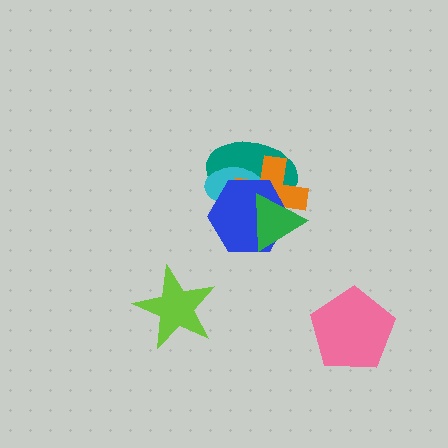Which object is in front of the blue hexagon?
The green triangle is in front of the blue hexagon.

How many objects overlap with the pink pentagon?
0 objects overlap with the pink pentagon.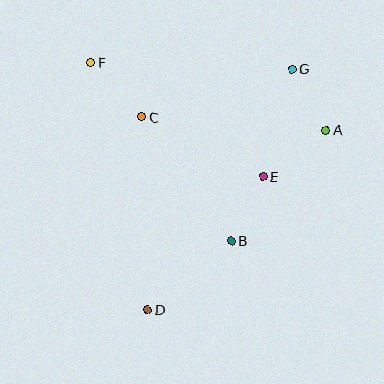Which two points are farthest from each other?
Points D and G are farthest from each other.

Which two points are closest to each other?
Points A and G are closest to each other.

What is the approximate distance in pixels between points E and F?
The distance between E and F is approximately 207 pixels.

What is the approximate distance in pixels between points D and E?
The distance between D and E is approximately 176 pixels.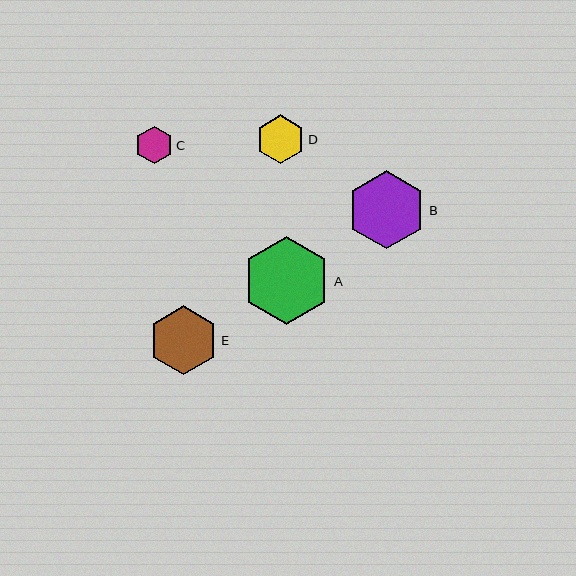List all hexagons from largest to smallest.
From largest to smallest: A, B, E, D, C.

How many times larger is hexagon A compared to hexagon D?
Hexagon A is approximately 1.8 times the size of hexagon D.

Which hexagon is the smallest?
Hexagon C is the smallest with a size of approximately 37 pixels.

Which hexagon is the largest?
Hexagon A is the largest with a size of approximately 88 pixels.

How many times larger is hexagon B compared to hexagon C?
Hexagon B is approximately 2.1 times the size of hexagon C.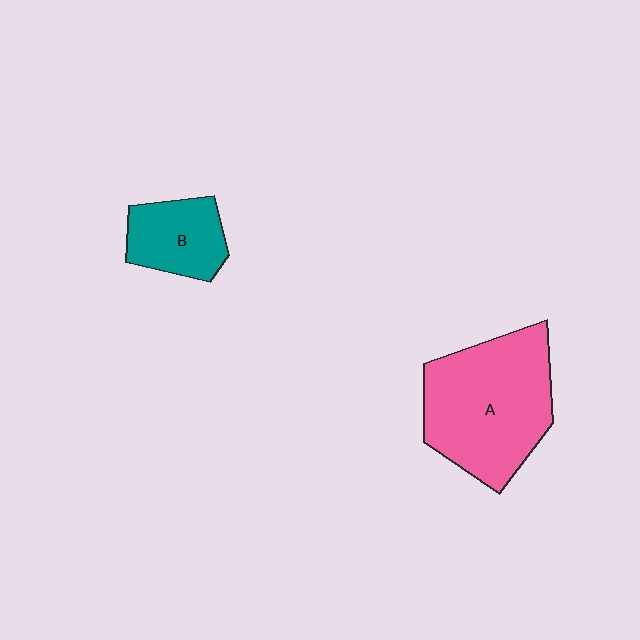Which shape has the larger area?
Shape A (pink).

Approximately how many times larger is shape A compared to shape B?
Approximately 2.3 times.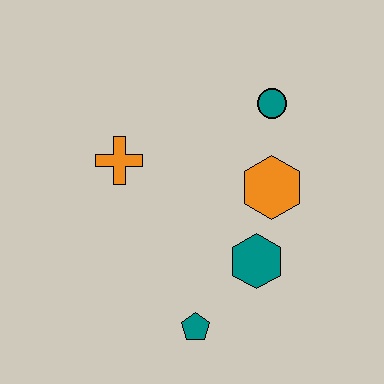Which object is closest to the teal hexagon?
The orange hexagon is closest to the teal hexagon.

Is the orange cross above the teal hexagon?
Yes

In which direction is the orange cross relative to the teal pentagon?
The orange cross is above the teal pentagon.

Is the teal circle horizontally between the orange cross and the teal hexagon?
No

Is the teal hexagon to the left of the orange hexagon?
Yes